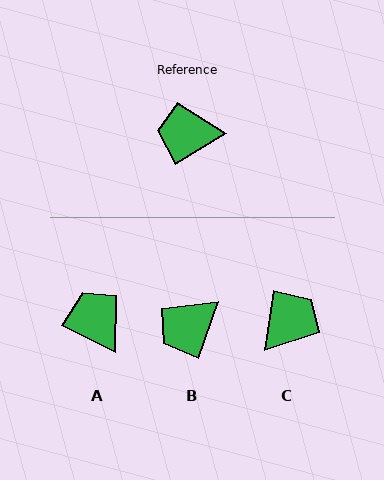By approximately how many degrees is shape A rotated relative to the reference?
Approximately 59 degrees clockwise.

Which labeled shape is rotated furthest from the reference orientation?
C, about 130 degrees away.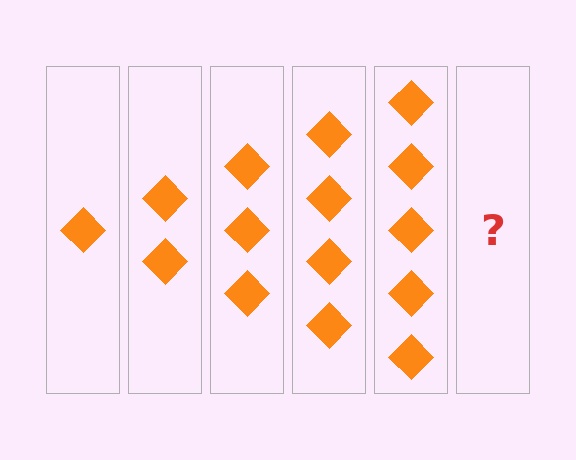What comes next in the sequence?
The next element should be 6 diamonds.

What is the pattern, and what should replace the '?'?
The pattern is that each step adds one more diamond. The '?' should be 6 diamonds.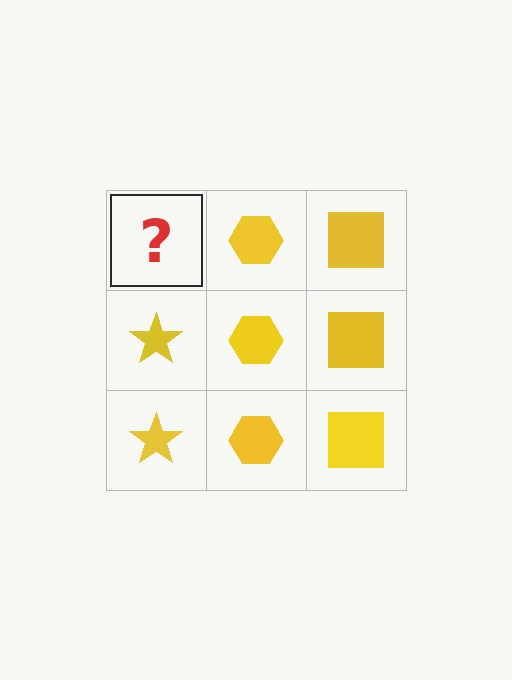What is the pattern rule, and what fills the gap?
The rule is that each column has a consistent shape. The gap should be filled with a yellow star.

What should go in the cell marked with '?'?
The missing cell should contain a yellow star.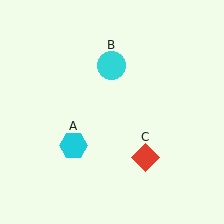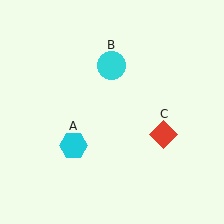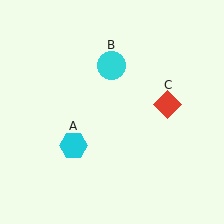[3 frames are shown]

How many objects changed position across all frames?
1 object changed position: red diamond (object C).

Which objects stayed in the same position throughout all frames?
Cyan hexagon (object A) and cyan circle (object B) remained stationary.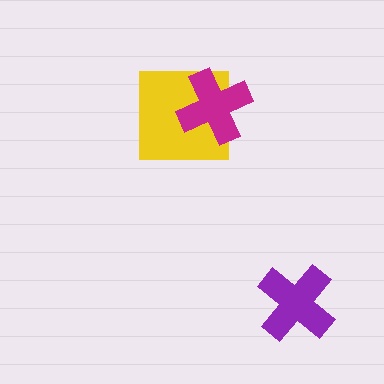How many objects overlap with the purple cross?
0 objects overlap with the purple cross.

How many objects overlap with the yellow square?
1 object overlaps with the yellow square.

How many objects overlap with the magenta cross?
1 object overlaps with the magenta cross.